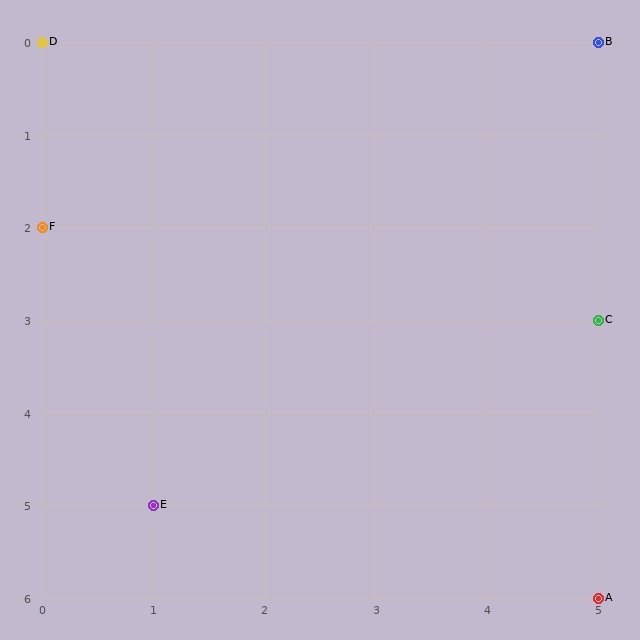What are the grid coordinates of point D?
Point D is at grid coordinates (0, 0).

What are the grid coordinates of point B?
Point B is at grid coordinates (5, 0).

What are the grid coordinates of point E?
Point E is at grid coordinates (1, 5).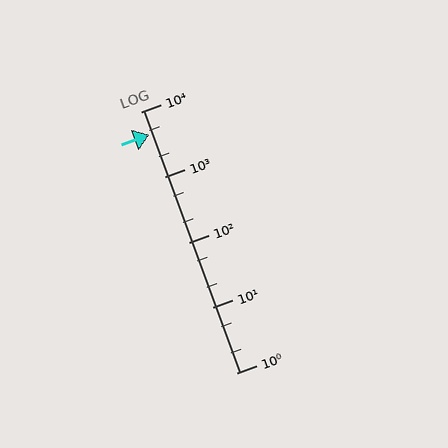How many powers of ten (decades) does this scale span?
The scale spans 4 decades, from 1 to 10000.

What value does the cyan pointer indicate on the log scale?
The pointer indicates approximately 4500.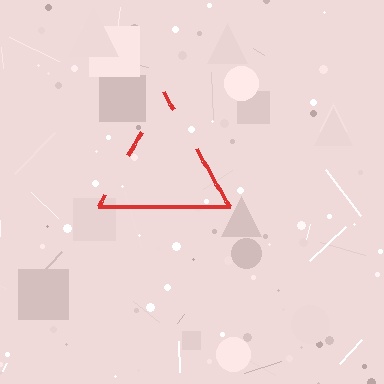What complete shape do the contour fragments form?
The contour fragments form a triangle.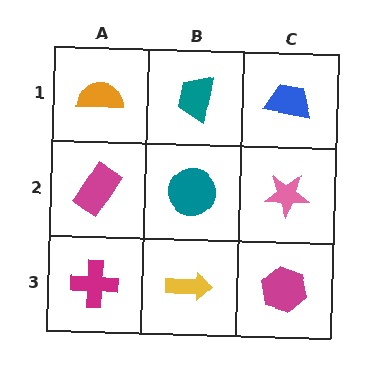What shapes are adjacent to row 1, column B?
A teal circle (row 2, column B), an orange semicircle (row 1, column A), a blue trapezoid (row 1, column C).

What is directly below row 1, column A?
A magenta rectangle.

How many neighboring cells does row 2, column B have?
4.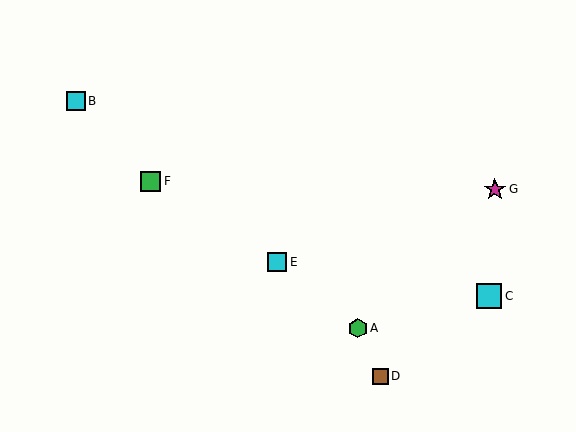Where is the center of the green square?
The center of the green square is at (151, 181).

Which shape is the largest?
The cyan square (labeled C) is the largest.